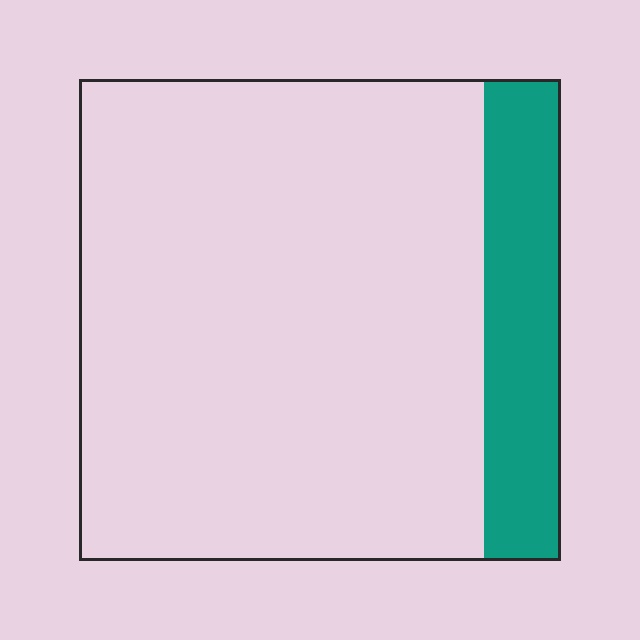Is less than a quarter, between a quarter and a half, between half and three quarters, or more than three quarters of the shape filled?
Less than a quarter.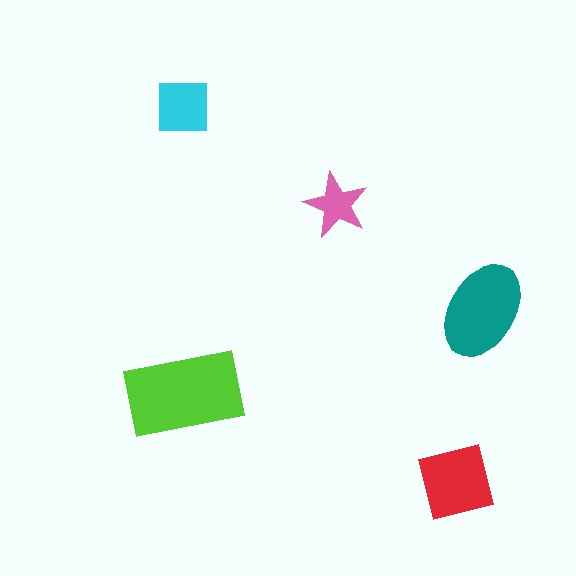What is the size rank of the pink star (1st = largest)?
5th.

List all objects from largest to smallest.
The lime rectangle, the teal ellipse, the red square, the cyan square, the pink star.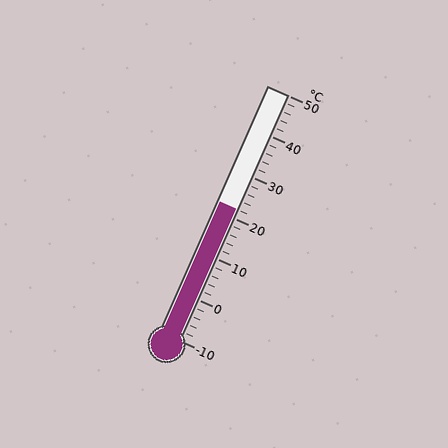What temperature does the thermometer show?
The thermometer shows approximately 22°C.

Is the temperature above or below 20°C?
The temperature is above 20°C.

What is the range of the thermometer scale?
The thermometer scale ranges from -10°C to 50°C.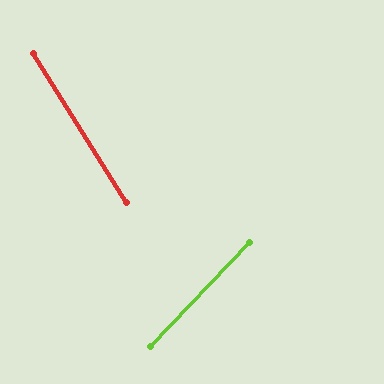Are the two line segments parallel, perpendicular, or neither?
Neither parallel nor perpendicular — they differ by about 76°.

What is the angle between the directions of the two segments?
Approximately 76 degrees.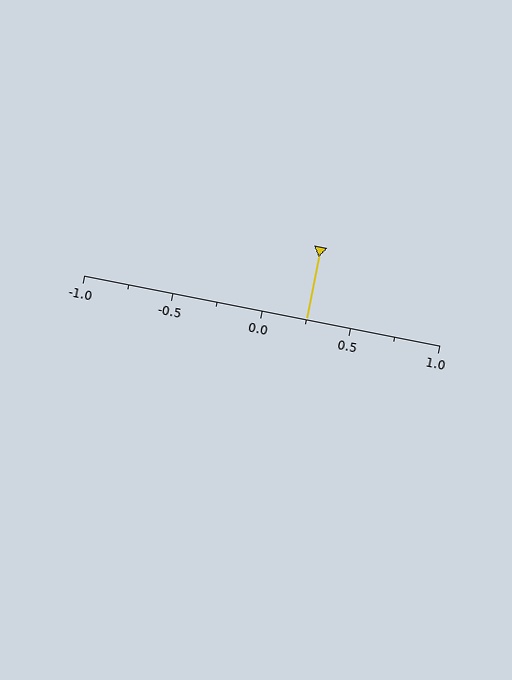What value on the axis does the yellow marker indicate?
The marker indicates approximately 0.25.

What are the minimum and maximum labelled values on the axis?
The axis runs from -1.0 to 1.0.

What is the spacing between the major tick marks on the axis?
The major ticks are spaced 0.5 apart.